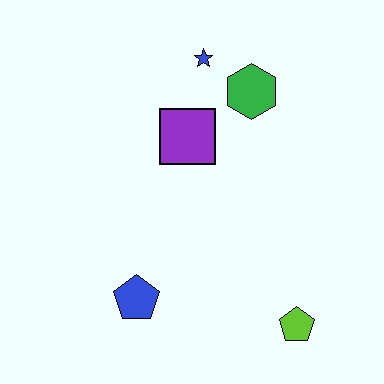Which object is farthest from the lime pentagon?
The blue star is farthest from the lime pentagon.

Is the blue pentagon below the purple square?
Yes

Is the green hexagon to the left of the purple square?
No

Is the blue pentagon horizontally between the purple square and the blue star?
No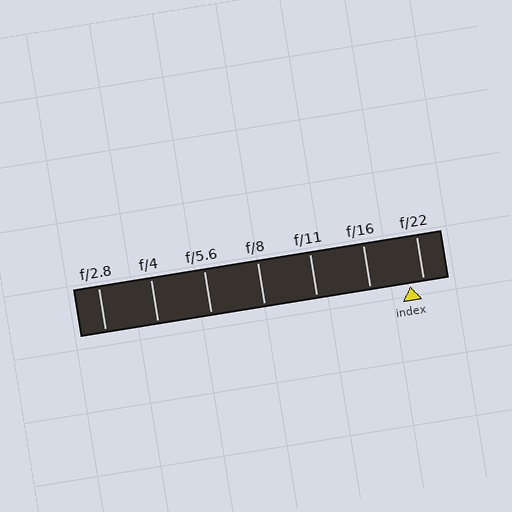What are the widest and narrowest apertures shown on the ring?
The widest aperture shown is f/2.8 and the narrowest is f/22.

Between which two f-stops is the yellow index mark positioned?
The index mark is between f/16 and f/22.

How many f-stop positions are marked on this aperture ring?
There are 7 f-stop positions marked.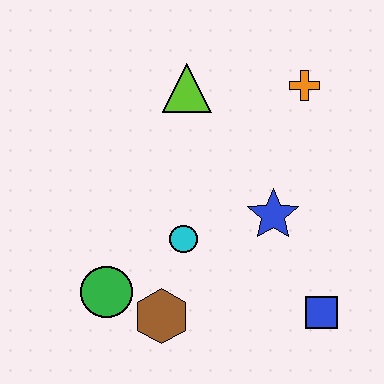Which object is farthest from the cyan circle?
The orange cross is farthest from the cyan circle.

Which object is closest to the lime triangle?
The orange cross is closest to the lime triangle.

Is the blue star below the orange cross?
Yes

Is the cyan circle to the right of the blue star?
No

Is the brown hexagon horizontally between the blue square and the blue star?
No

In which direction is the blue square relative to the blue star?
The blue square is below the blue star.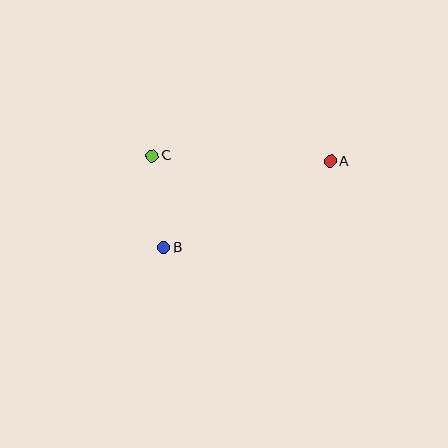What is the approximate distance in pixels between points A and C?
The distance between A and C is approximately 178 pixels.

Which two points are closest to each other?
Points B and C are closest to each other.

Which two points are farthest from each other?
Points A and B are farthest from each other.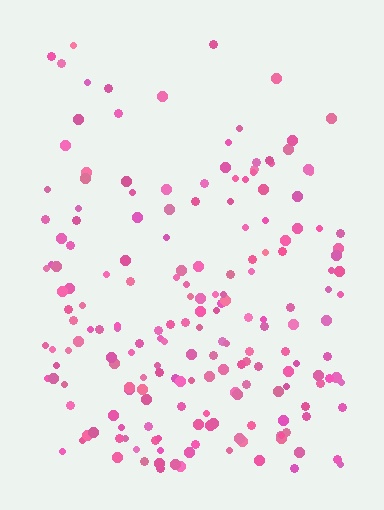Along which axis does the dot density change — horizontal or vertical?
Vertical.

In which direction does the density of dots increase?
From top to bottom, with the bottom side densest.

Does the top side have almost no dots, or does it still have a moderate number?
Still a moderate number, just noticeably fewer than the bottom.